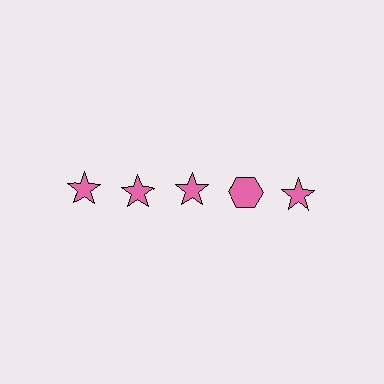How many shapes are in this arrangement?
There are 5 shapes arranged in a grid pattern.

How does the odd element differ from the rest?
It has a different shape: hexagon instead of star.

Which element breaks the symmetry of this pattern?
The pink hexagon in the top row, second from right column breaks the symmetry. All other shapes are pink stars.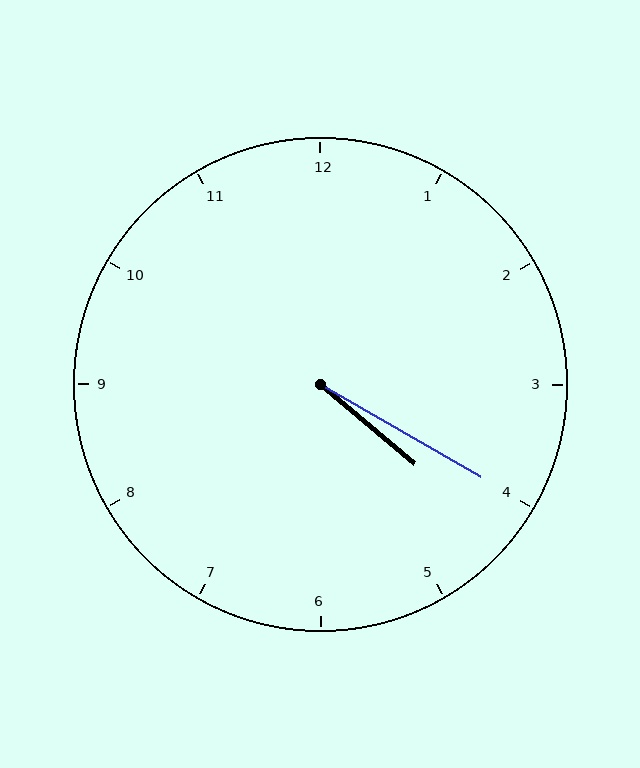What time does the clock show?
4:20.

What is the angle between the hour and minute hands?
Approximately 10 degrees.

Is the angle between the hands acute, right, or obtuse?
It is acute.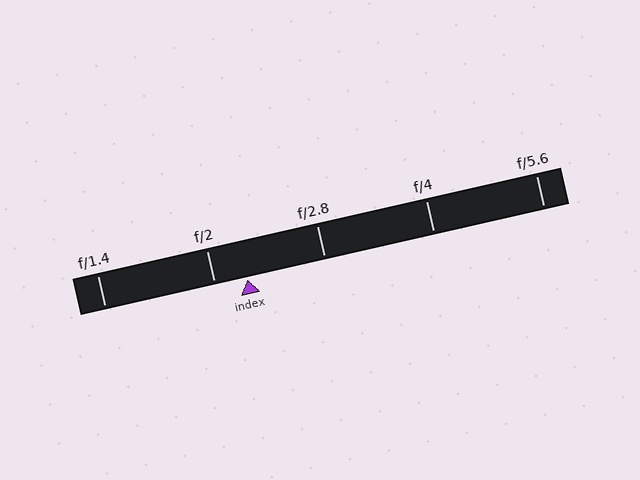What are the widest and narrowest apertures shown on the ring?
The widest aperture shown is f/1.4 and the narrowest is f/5.6.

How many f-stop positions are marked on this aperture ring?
There are 5 f-stop positions marked.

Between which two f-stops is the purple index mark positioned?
The index mark is between f/2 and f/2.8.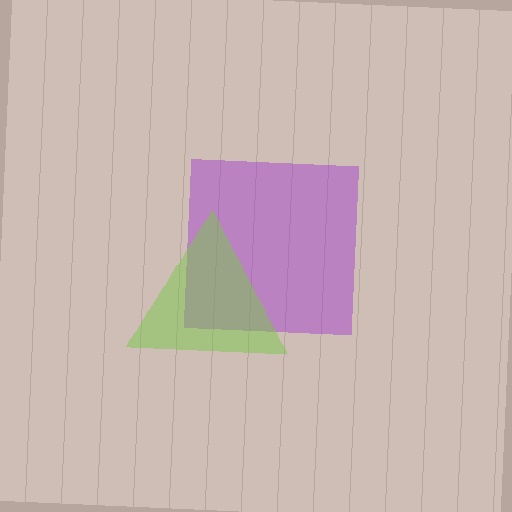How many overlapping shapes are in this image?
There are 2 overlapping shapes in the image.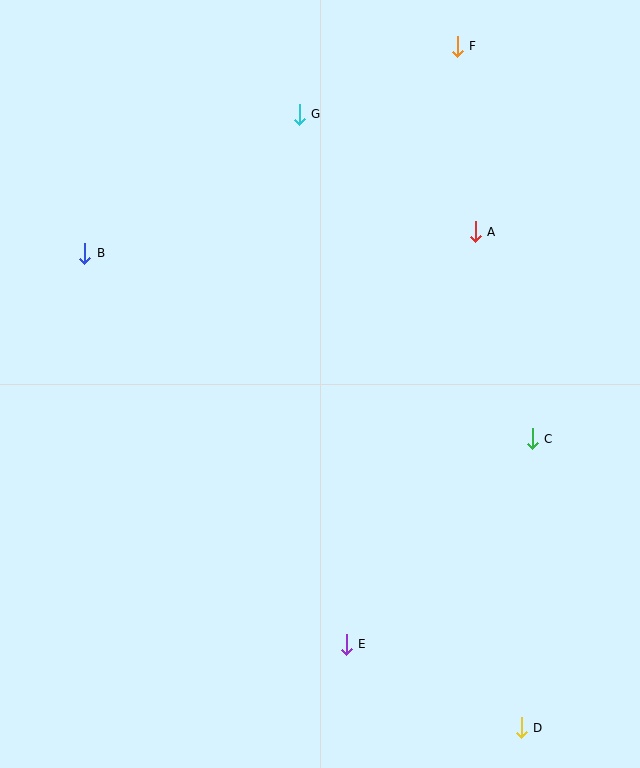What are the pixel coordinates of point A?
Point A is at (475, 232).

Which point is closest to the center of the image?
Point A at (475, 232) is closest to the center.